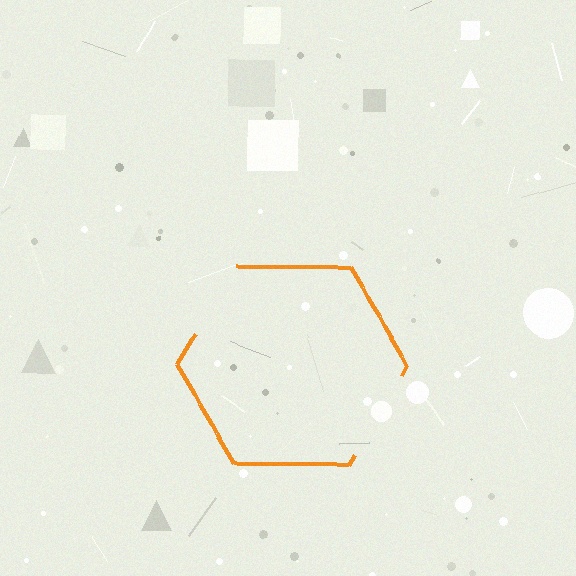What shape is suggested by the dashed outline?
The dashed outline suggests a hexagon.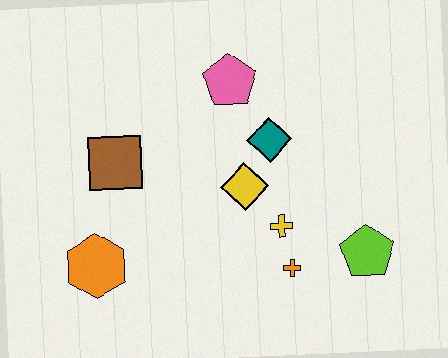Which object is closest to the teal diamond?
The yellow diamond is closest to the teal diamond.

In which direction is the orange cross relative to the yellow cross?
The orange cross is below the yellow cross.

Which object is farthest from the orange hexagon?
The lime pentagon is farthest from the orange hexagon.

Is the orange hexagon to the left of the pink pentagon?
Yes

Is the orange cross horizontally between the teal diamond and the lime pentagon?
Yes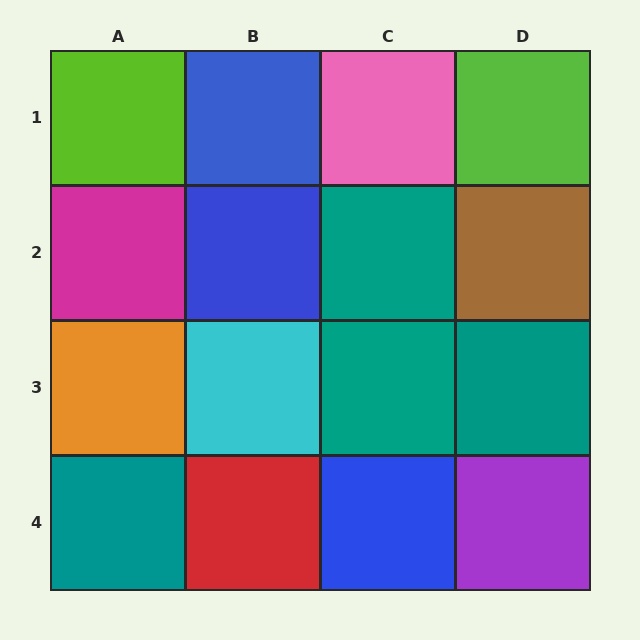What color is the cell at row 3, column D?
Teal.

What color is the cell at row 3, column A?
Orange.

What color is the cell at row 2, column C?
Teal.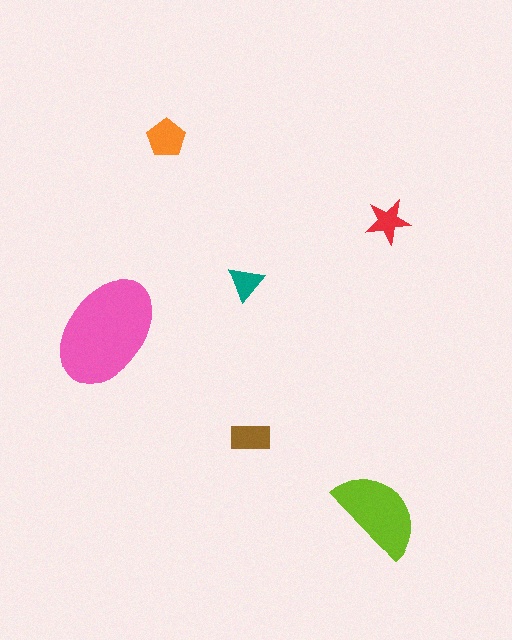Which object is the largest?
The pink ellipse.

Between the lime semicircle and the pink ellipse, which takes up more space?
The pink ellipse.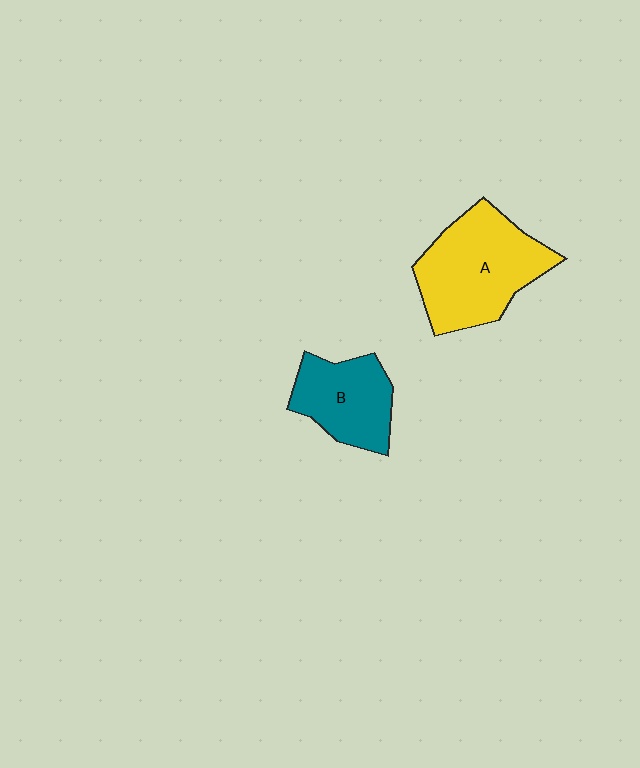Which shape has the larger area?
Shape A (yellow).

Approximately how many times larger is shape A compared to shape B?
Approximately 1.5 times.